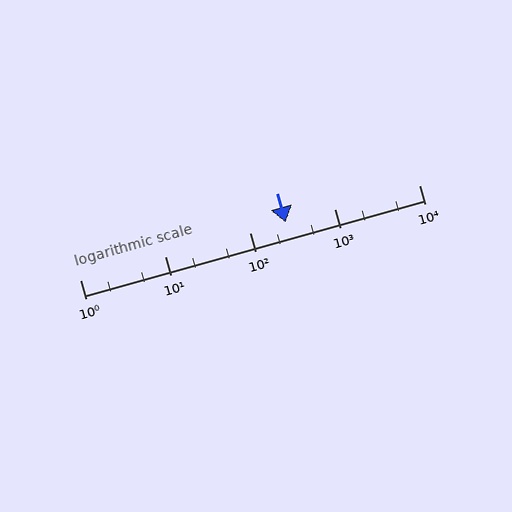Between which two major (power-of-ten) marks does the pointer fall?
The pointer is between 100 and 1000.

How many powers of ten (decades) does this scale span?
The scale spans 4 decades, from 1 to 10000.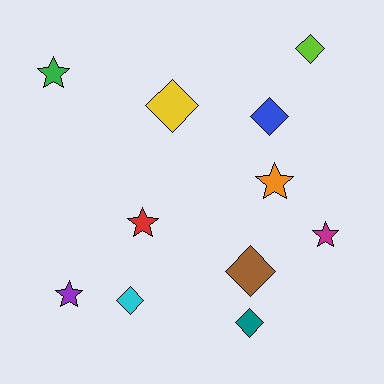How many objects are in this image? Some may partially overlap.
There are 11 objects.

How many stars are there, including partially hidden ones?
There are 5 stars.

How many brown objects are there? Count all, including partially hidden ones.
There is 1 brown object.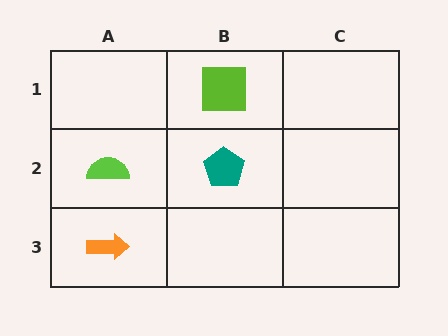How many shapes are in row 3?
1 shape.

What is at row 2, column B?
A teal pentagon.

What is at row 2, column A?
A lime semicircle.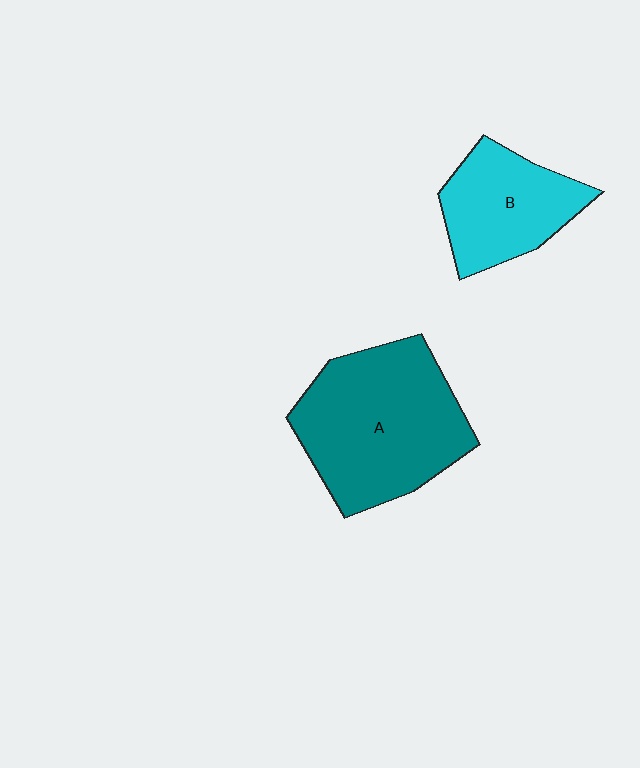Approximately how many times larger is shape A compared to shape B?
Approximately 1.7 times.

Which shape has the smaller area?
Shape B (cyan).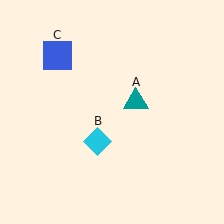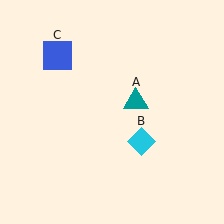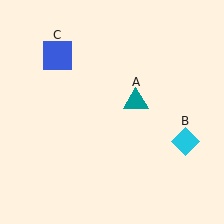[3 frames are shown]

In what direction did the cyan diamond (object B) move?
The cyan diamond (object B) moved right.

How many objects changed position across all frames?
1 object changed position: cyan diamond (object B).